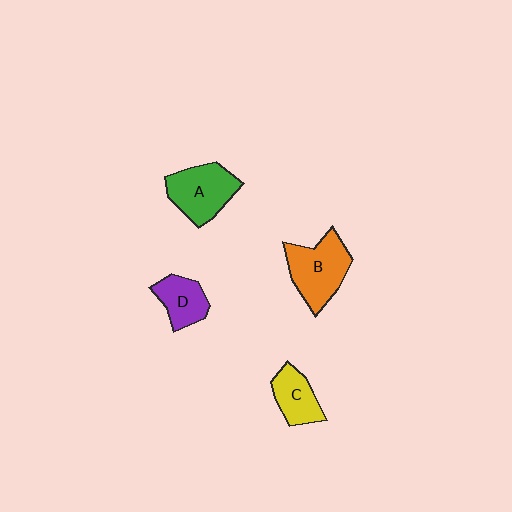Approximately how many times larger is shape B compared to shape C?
Approximately 1.6 times.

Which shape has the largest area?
Shape B (orange).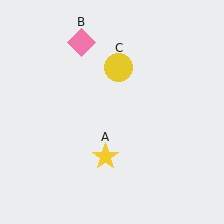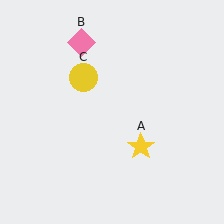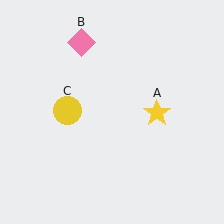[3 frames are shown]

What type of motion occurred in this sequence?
The yellow star (object A), yellow circle (object C) rotated counterclockwise around the center of the scene.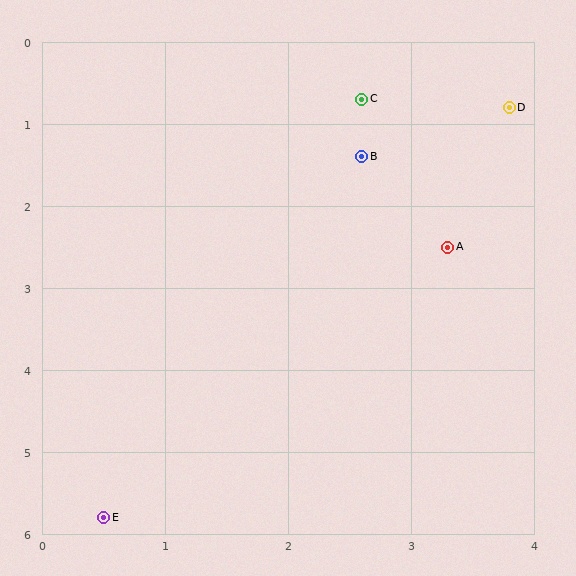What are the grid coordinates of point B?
Point B is at approximately (2.6, 1.4).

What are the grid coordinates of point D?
Point D is at approximately (3.8, 0.8).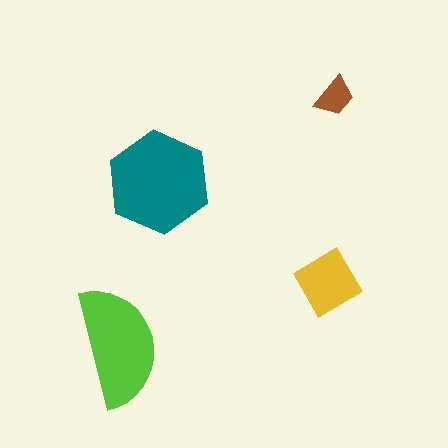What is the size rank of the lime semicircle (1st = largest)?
2nd.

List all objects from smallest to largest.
The brown trapezoid, the yellow diamond, the lime semicircle, the teal hexagon.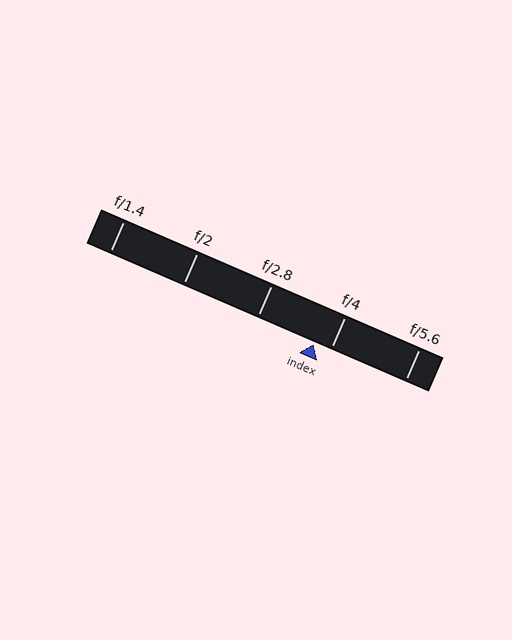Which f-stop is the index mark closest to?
The index mark is closest to f/4.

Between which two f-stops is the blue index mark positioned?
The index mark is between f/2.8 and f/4.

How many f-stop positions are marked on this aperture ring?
There are 5 f-stop positions marked.